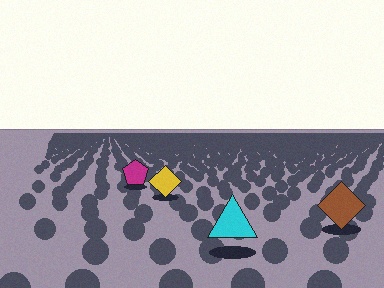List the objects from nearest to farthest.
From nearest to farthest: the cyan triangle, the brown diamond, the yellow diamond, the magenta pentagon.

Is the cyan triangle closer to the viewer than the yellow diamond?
Yes. The cyan triangle is closer — you can tell from the texture gradient: the ground texture is coarser near it.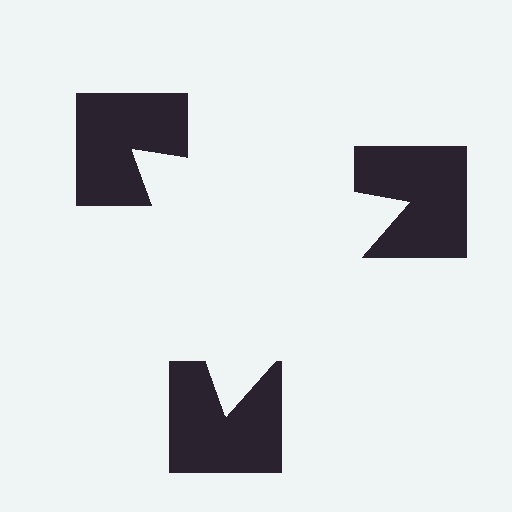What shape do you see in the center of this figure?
An illusory triangle — its edges are inferred from the aligned wedge cuts in the notched squares, not physically drawn.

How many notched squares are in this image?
There are 3 — one at each vertex of the illusory triangle.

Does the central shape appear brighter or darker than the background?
It typically appears slightly brighter than the background, even though no actual brightness change is drawn.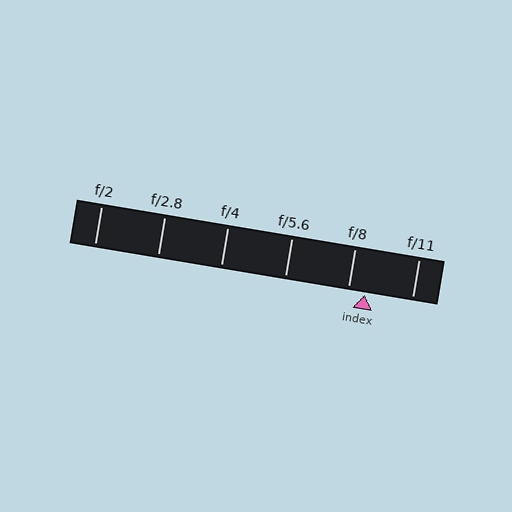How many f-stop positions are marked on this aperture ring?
There are 6 f-stop positions marked.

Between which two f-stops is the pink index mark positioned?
The index mark is between f/8 and f/11.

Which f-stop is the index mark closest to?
The index mark is closest to f/8.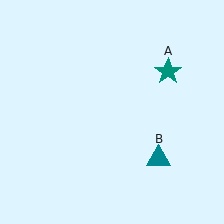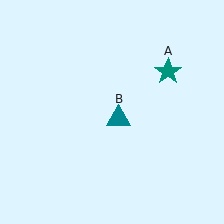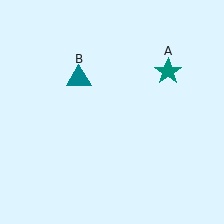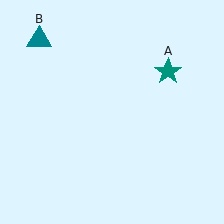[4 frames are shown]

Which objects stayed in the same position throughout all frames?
Teal star (object A) remained stationary.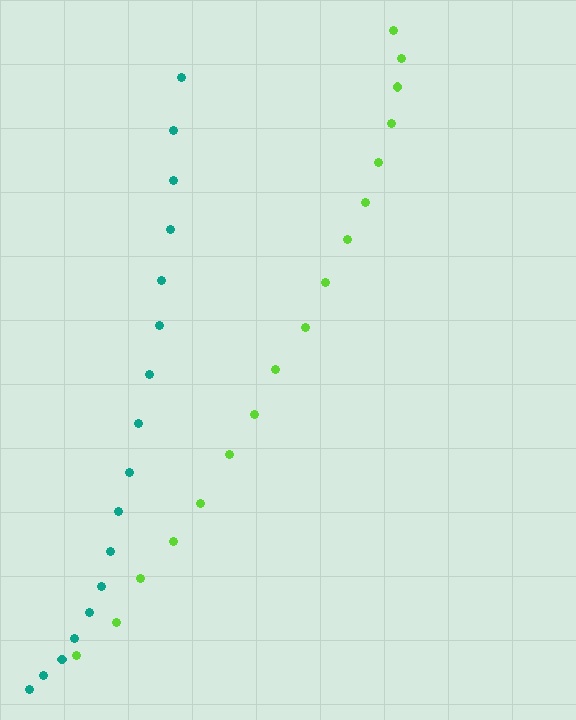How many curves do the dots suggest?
There are 2 distinct paths.